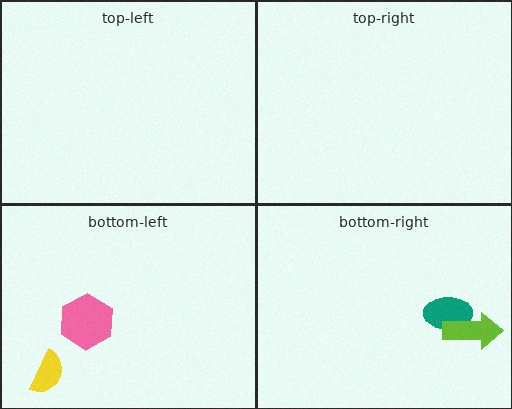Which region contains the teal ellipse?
The bottom-right region.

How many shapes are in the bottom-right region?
2.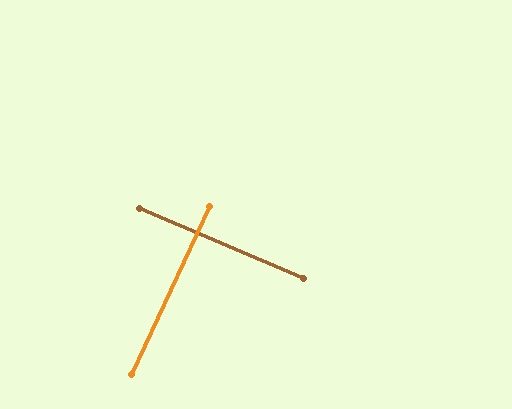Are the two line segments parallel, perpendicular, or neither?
Perpendicular — they meet at approximately 88°.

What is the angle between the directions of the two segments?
Approximately 88 degrees.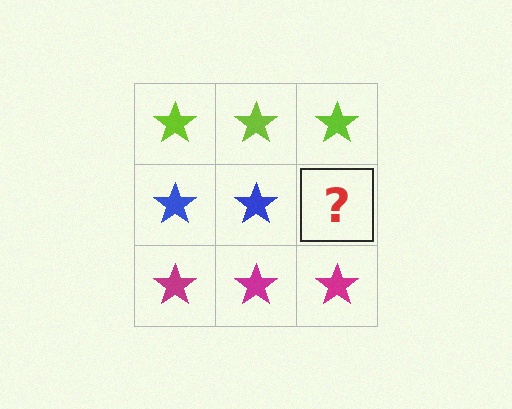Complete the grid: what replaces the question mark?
The question mark should be replaced with a blue star.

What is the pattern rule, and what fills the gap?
The rule is that each row has a consistent color. The gap should be filled with a blue star.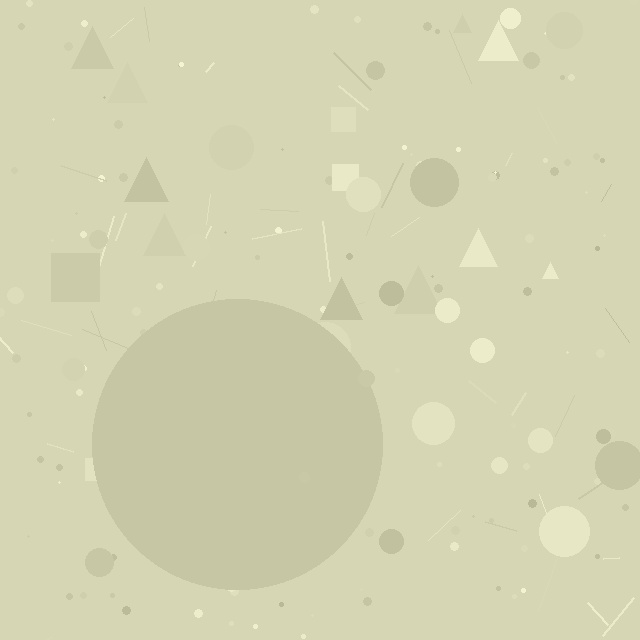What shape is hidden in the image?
A circle is hidden in the image.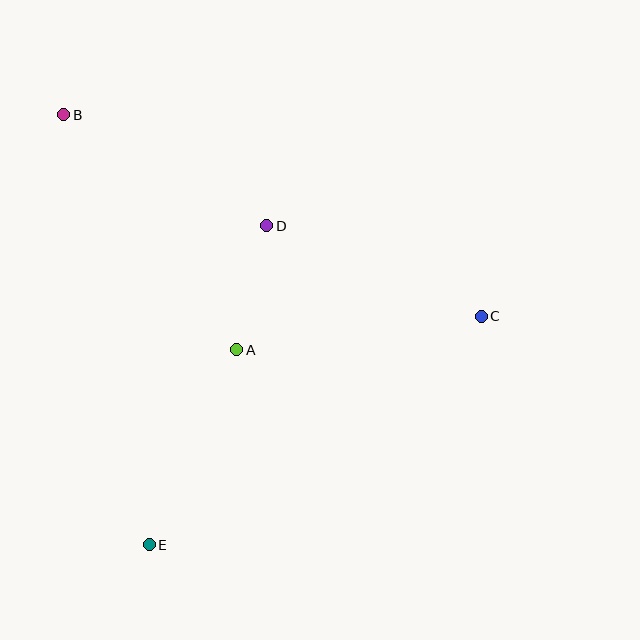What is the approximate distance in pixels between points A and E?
The distance between A and E is approximately 214 pixels.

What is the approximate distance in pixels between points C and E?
The distance between C and E is approximately 403 pixels.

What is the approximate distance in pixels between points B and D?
The distance between B and D is approximately 231 pixels.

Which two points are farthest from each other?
Points B and C are farthest from each other.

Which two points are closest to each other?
Points A and D are closest to each other.